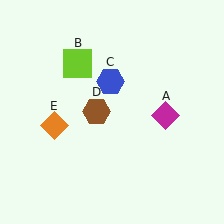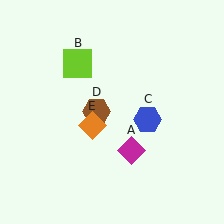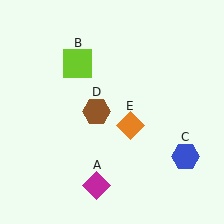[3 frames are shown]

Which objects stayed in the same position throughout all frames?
Lime square (object B) and brown hexagon (object D) remained stationary.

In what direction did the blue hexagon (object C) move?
The blue hexagon (object C) moved down and to the right.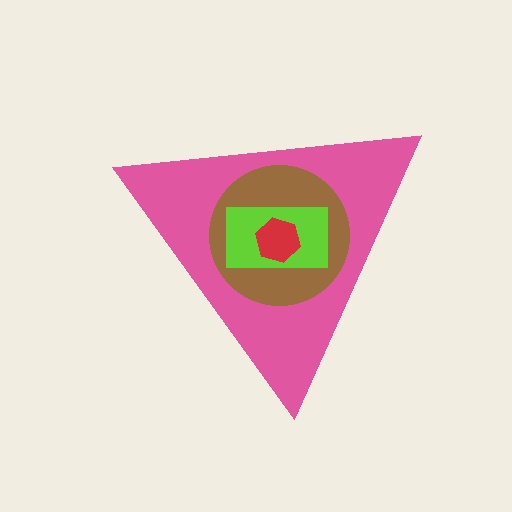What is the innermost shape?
The red hexagon.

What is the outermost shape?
The pink triangle.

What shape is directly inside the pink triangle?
The brown circle.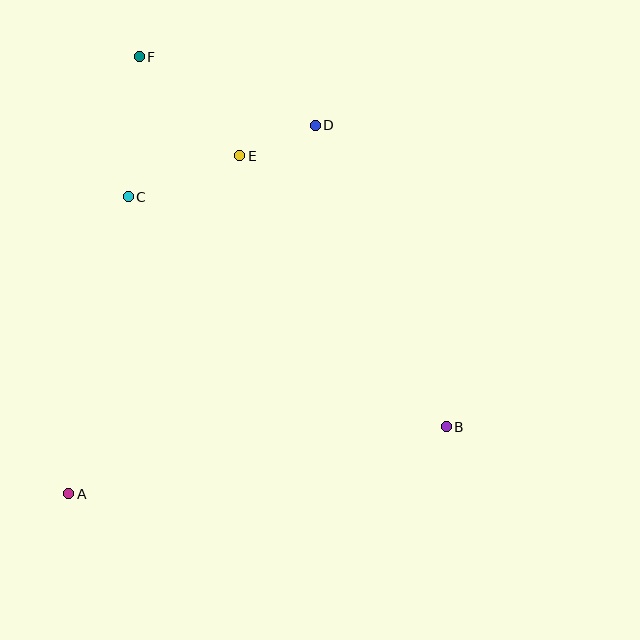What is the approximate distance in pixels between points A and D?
The distance between A and D is approximately 443 pixels.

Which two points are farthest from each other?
Points B and F are farthest from each other.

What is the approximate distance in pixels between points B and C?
The distance between B and C is approximately 393 pixels.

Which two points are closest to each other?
Points D and E are closest to each other.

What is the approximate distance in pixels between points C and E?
The distance between C and E is approximately 119 pixels.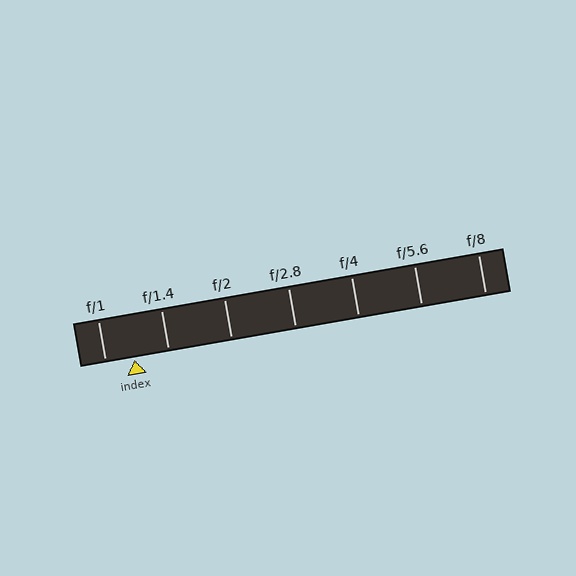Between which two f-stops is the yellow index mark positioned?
The index mark is between f/1 and f/1.4.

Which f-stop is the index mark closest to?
The index mark is closest to f/1.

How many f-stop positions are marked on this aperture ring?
There are 7 f-stop positions marked.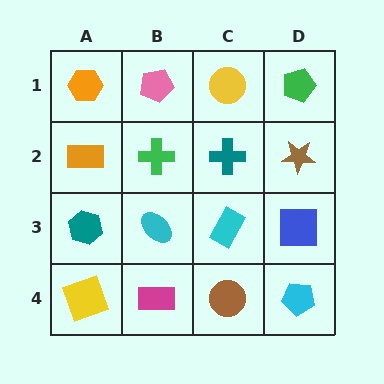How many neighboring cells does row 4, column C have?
3.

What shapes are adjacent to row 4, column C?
A cyan rectangle (row 3, column C), a magenta rectangle (row 4, column B), a cyan pentagon (row 4, column D).